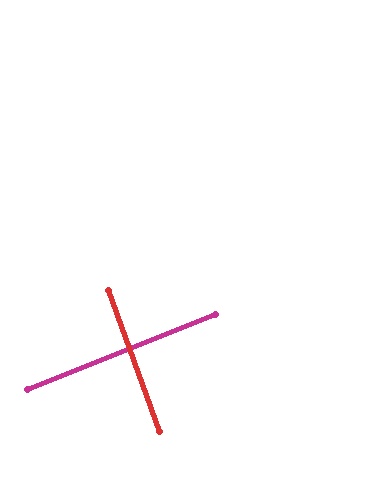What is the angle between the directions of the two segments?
Approximately 88 degrees.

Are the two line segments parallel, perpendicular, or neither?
Perpendicular — they meet at approximately 88°.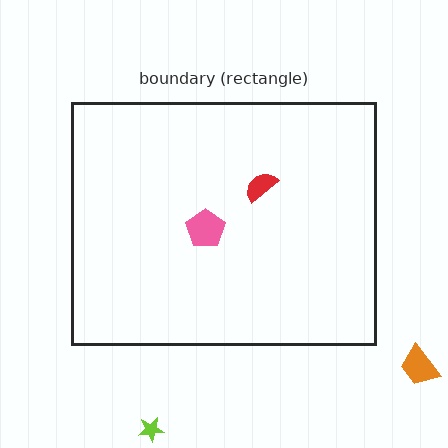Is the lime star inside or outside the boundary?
Outside.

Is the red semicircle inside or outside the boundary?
Inside.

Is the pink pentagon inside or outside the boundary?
Inside.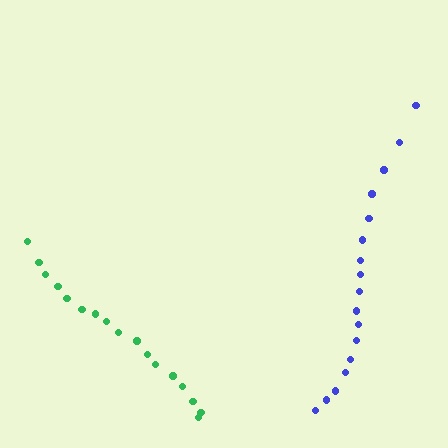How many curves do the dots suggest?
There are 2 distinct paths.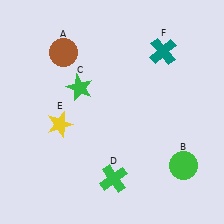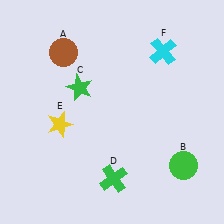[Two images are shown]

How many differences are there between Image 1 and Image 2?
There is 1 difference between the two images.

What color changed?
The cross (F) changed from teal in Image 1 to cyan in Image 2.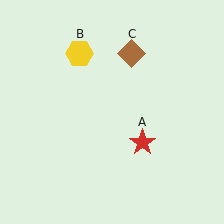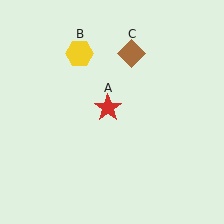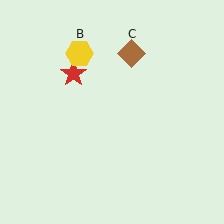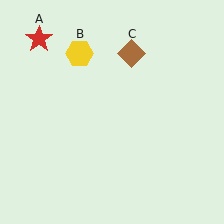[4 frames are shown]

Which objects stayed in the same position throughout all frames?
Yellow hexagon (object B) and brown diamond (object C) remained stationary.